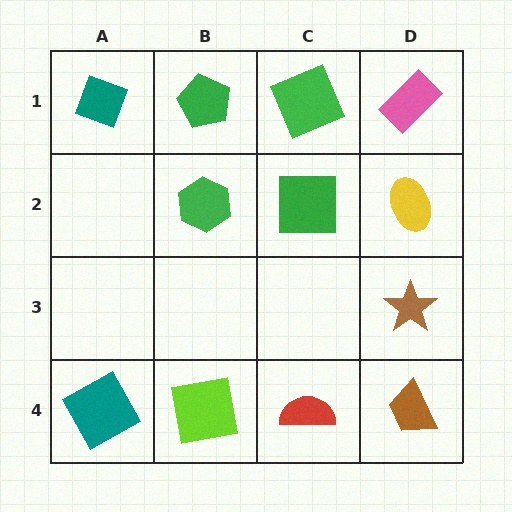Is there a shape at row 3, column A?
No, that cell is empty.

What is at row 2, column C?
A green square.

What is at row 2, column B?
A green hexagon.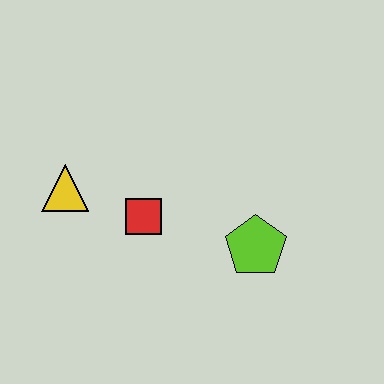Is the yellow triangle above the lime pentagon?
Yes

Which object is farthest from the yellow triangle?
The lime pentagon is farthest from the yellow triangle.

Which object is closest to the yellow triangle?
The red square is closest to the yellow triangle.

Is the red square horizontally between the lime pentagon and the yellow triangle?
Yes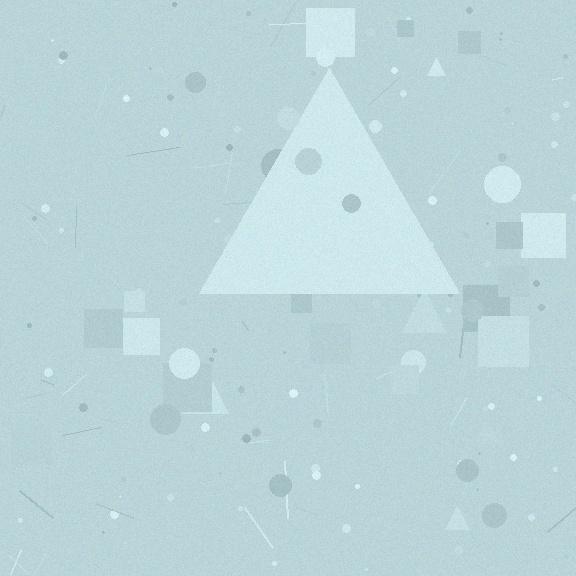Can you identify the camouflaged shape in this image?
The camouflaged shape is a triangle.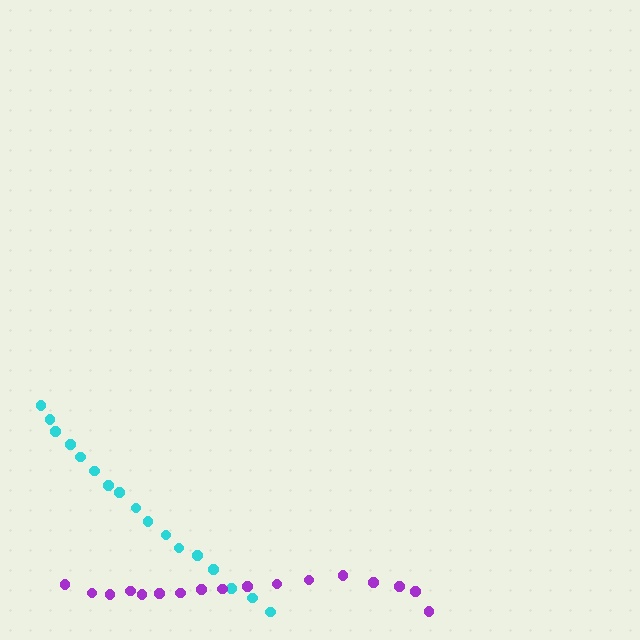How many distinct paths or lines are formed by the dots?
There are 2 distinct paths.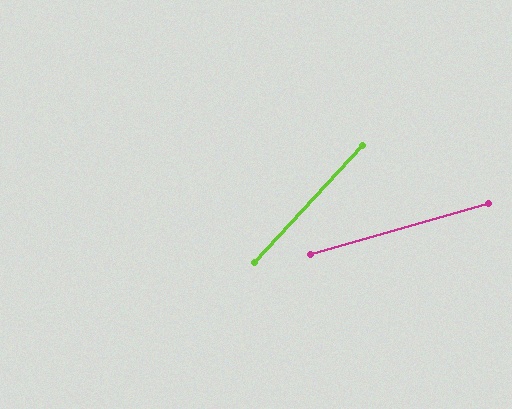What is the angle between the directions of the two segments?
Approximately 31 degrees.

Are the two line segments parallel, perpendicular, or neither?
Neither parallel nor perpendicular — they differ by about 31°.